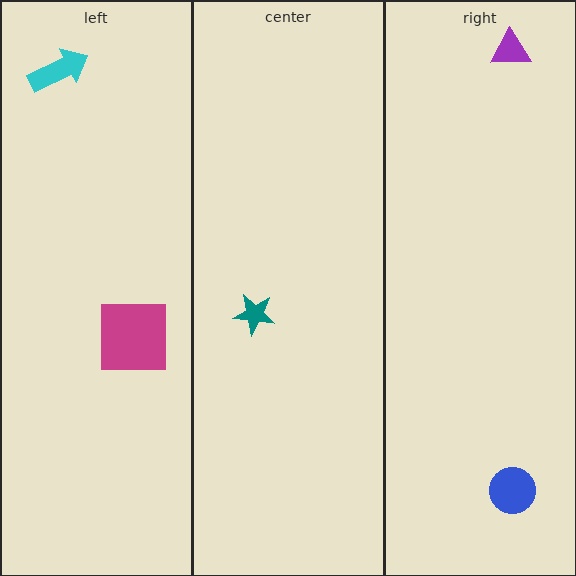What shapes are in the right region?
The purple triangle, the blue circle.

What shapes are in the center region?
The teal star.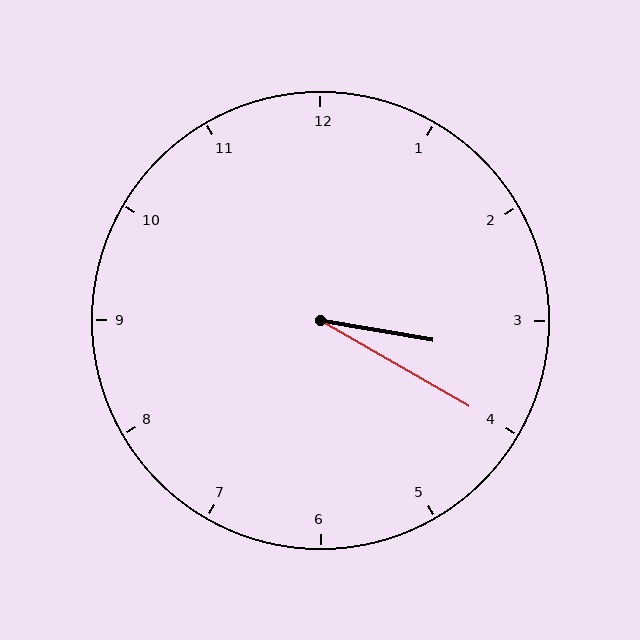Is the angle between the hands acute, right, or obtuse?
It is acute.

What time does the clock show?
3:20.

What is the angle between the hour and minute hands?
Approximately 20 degrees.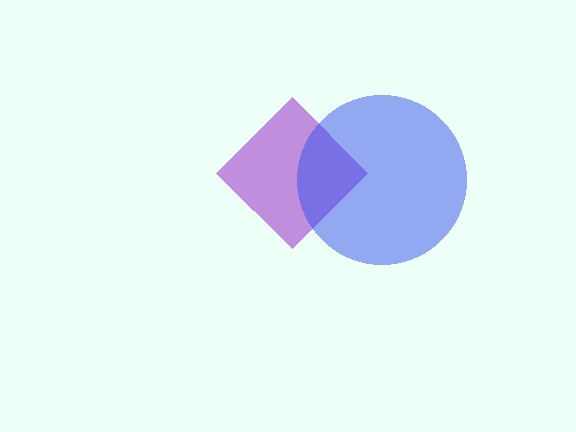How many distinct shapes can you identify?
There are 2 distinct shapes: a purple diamond, a blue circle.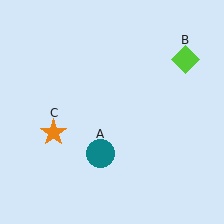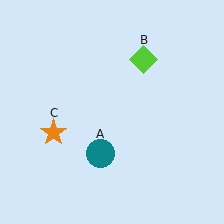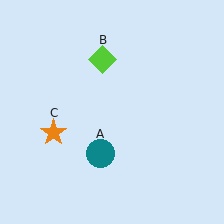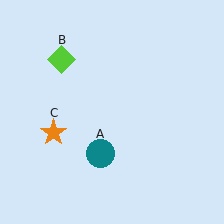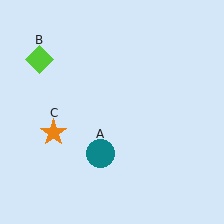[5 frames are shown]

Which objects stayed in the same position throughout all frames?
Teal circle (object A) and orange star (object C) remained stationary.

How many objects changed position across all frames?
1 object changed position: lime diamond (object B).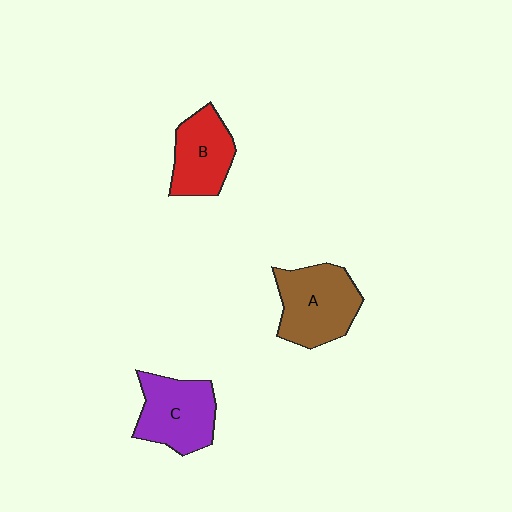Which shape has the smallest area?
Shape B (red).